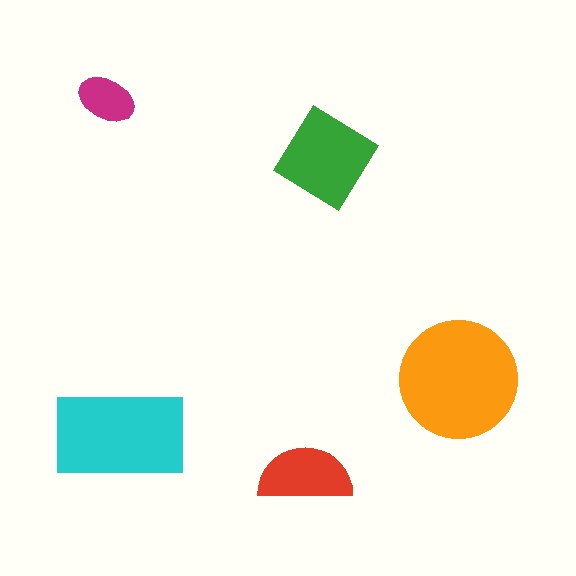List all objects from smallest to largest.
The magenta ellipse, the red semicircle, the green diamond, the cyan rectangle, the orange circle.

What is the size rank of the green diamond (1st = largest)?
3rd.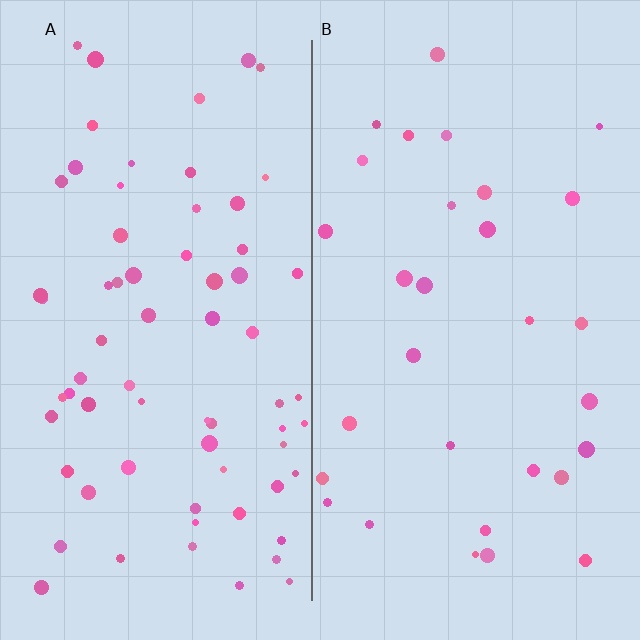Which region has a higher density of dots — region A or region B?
A (the left).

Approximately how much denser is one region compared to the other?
Approximately 2.2× — region A over region B.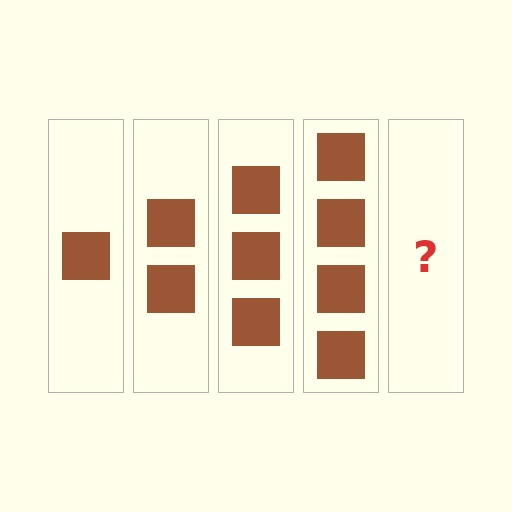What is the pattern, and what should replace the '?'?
The pattern is that each step adds one more square. The '?' should be 5 squares.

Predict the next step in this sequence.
The next step is 5 squares.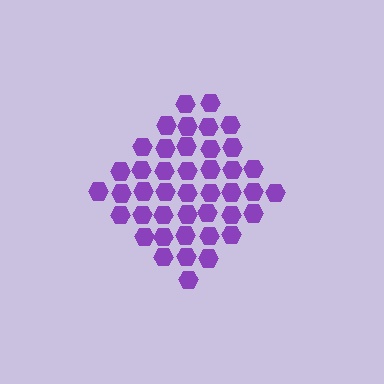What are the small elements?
The small elements are hexagons.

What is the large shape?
The large shape is a diamond.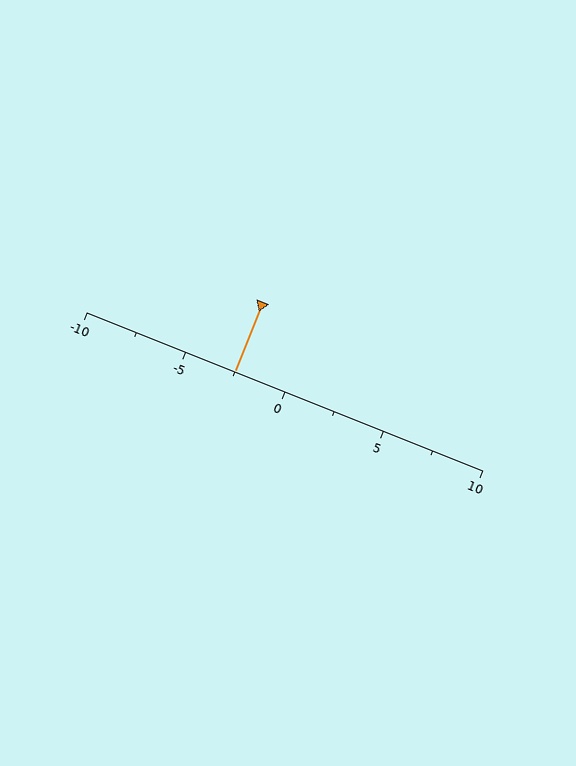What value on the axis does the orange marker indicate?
The marker indicates approximately -2.5.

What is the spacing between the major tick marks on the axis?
The major ticks are spaced 5 apart.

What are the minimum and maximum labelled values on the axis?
The axis runs from -10 to 10.